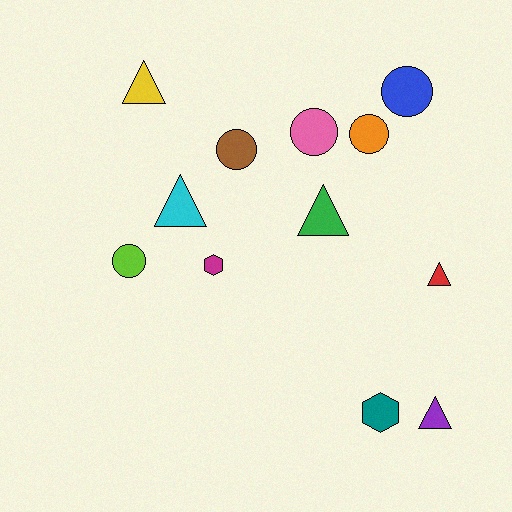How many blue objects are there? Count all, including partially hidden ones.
There is 1 blue object.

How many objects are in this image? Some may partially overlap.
There are 12 objects.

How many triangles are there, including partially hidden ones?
There are 5 triangles.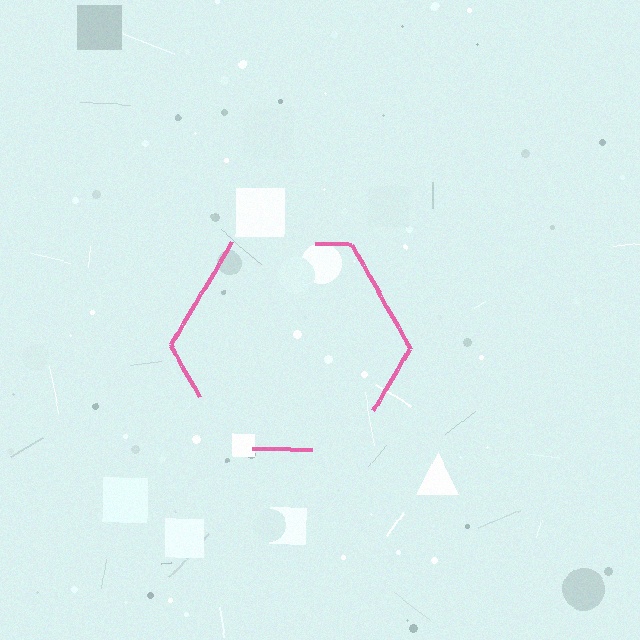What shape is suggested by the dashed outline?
The dashed outline suggests a hexagon.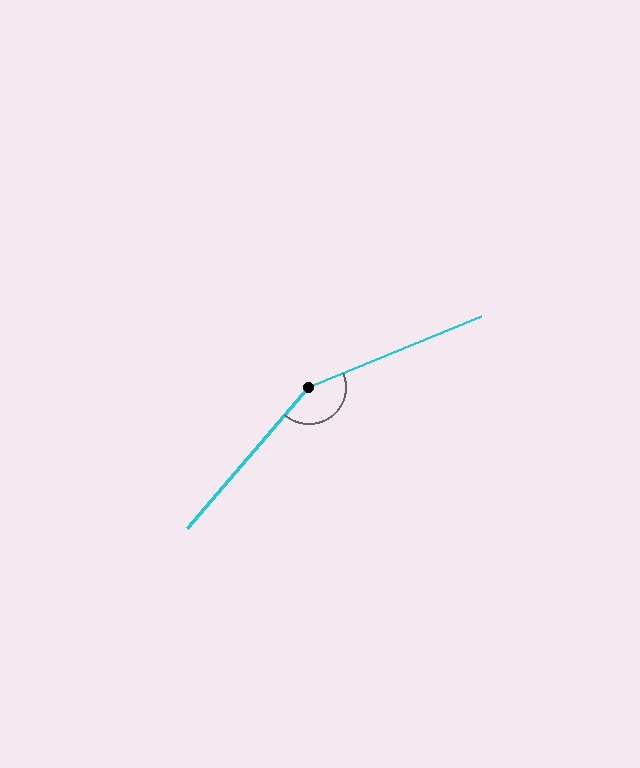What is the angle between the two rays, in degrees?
Approximately 153 degrees.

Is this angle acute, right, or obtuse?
It is obtuse.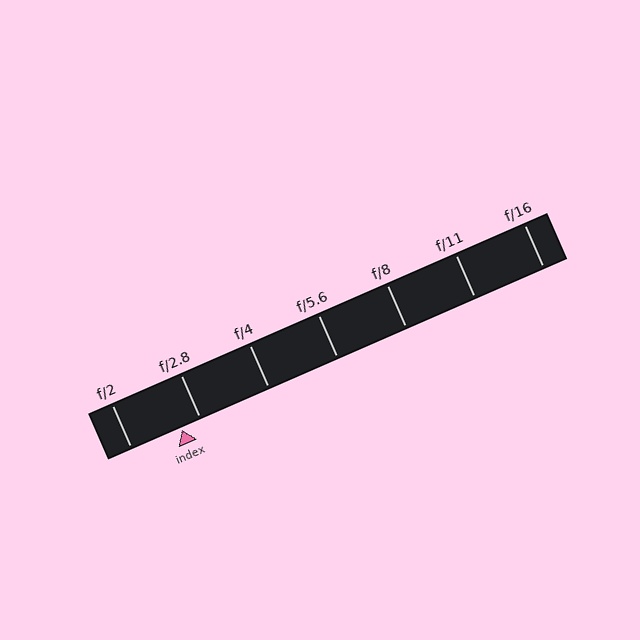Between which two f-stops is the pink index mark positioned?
The index mark is between f/2 and f/2.8.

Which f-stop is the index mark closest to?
The index mark is closest to f/2.8.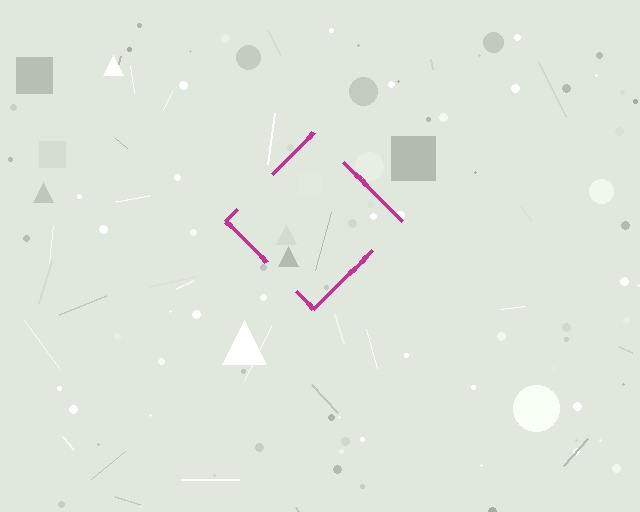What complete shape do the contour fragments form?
The contour fragments form a diamond.